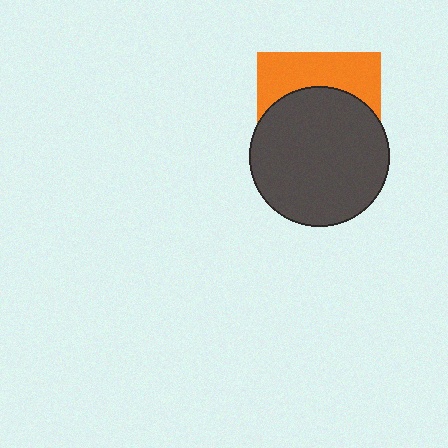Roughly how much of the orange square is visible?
A small part of it is visible (roughly 36%).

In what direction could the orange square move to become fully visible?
The orange square could move up. That would shift it out from behind the dark gray circle entirely.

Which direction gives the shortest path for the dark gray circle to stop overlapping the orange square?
Moving down gives the shortest separation.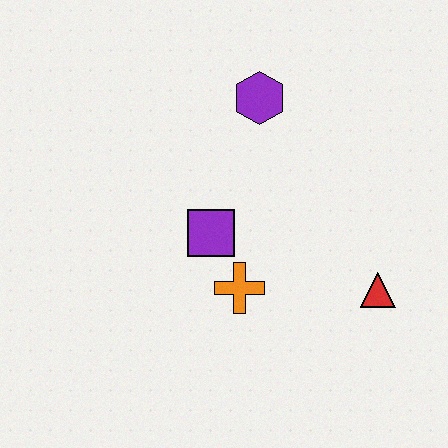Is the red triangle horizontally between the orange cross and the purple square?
No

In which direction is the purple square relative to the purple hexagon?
The purple square is below the purple hexagon.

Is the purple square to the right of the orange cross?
No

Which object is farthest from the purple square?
The red triangle is farthest from the purple square.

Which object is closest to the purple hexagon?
The purple square is closest to the purple hexagon.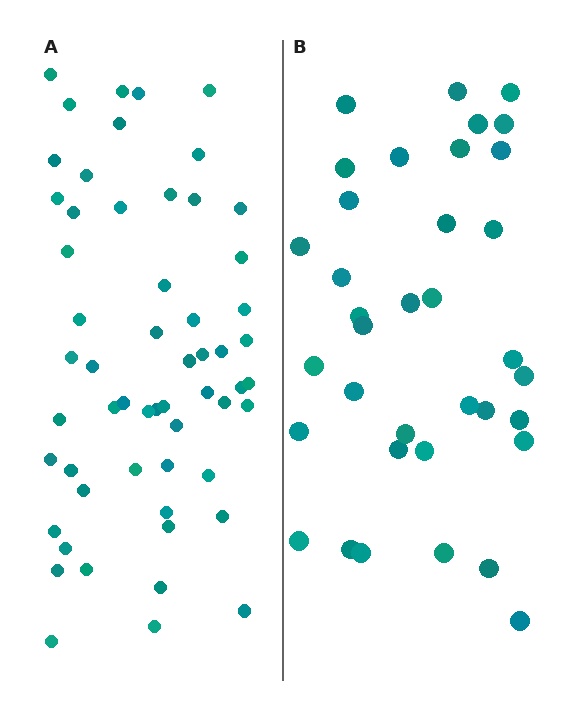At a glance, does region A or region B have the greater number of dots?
Region A (the left region) has more dots.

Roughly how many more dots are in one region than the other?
Region A has approximately 20 more dots than region B.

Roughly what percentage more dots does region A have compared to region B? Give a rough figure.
About 60% more.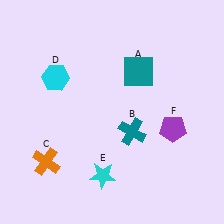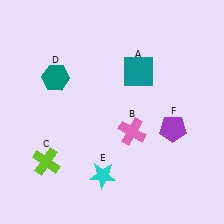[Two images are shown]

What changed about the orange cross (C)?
In Image 1, C is orange. In Image 2, it changed to lime.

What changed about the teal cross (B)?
In Image 1, B is teal. In Image 2, it changed to pink.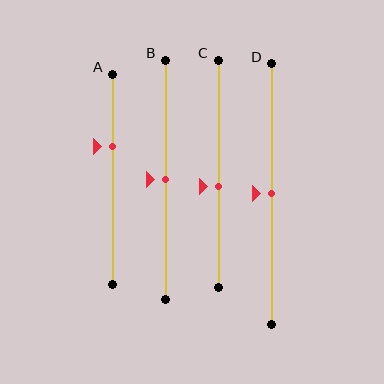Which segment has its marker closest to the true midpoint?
Segment B has its marker closest to the true midpoint.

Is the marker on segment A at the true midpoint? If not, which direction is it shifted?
No, the marker on segment A is shifted upward by about 16% of the segment length.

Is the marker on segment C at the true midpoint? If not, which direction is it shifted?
No, the marker on segment C is shifted downward by about 5% of the segment length.